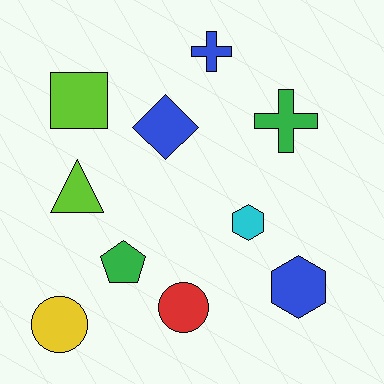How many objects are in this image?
There are 10 objects.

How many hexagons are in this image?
There are 2 hexagons.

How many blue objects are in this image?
There are 3 blue objects.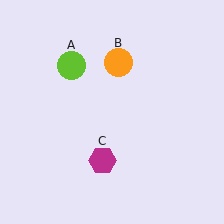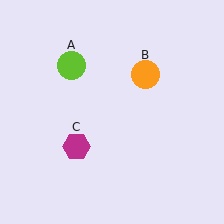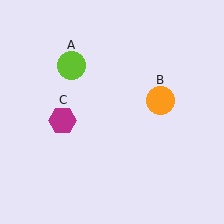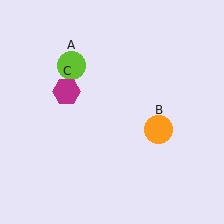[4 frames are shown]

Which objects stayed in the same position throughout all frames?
Lime circle (object A) remained stationary.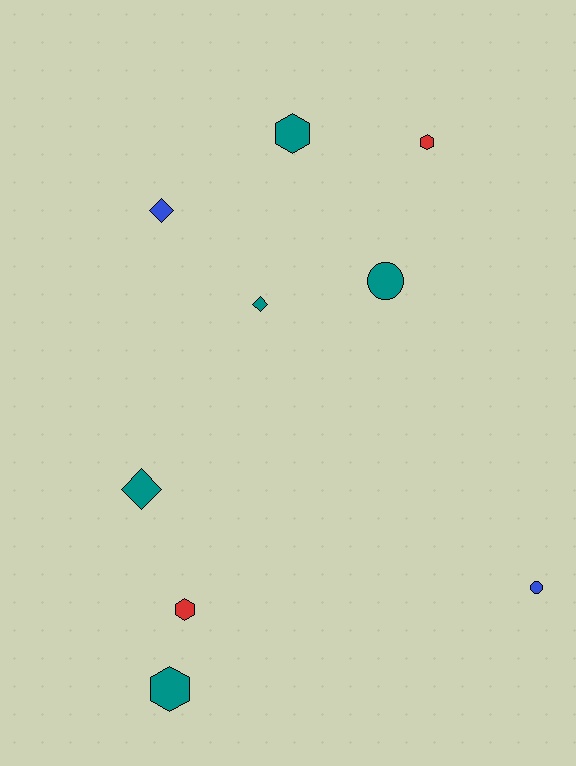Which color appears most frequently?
Teal, with 5 objects.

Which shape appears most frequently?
Hexagon, with 4 objects.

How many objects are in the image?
There are 9 objects.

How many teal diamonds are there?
There are 2 teal diamonds.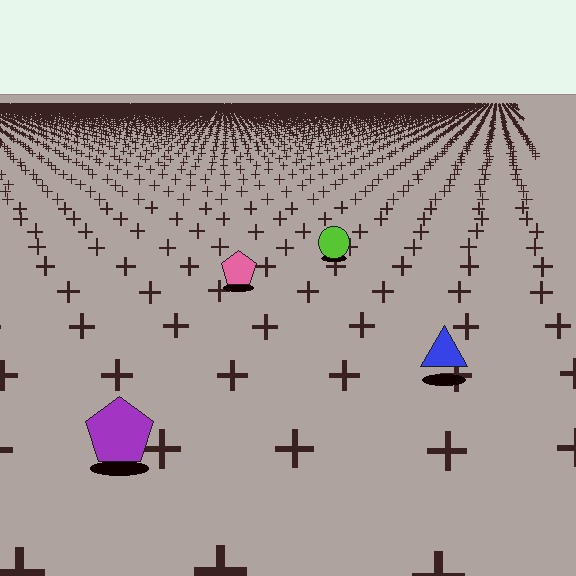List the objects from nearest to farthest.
From nearest to farthest: the purple pentagon, the blue triangle, the pink pentagon, the lime circle.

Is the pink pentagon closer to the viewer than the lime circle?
Yes. The pink pentagon is closer — you can tell from the texture gradient: the ground texture is coarser near it.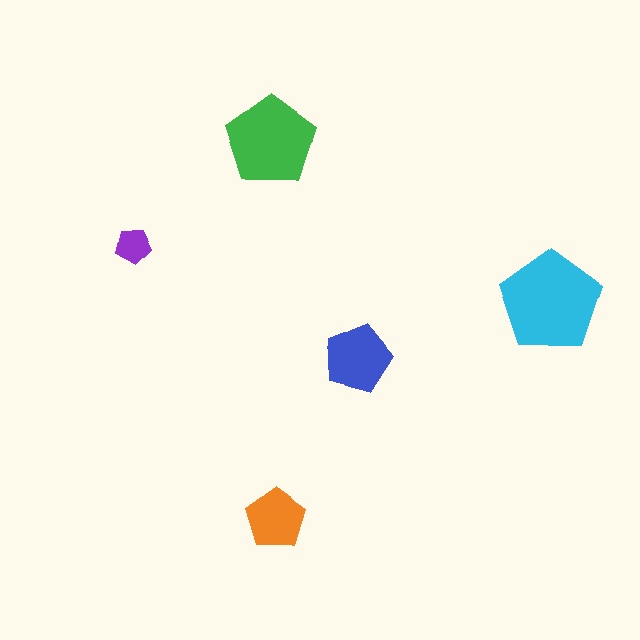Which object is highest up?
The green pentagon is topmost.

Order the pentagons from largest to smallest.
the cyan one, the green one, the blue one, the orange one, the purple one.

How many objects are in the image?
There are 5 objects in the image.